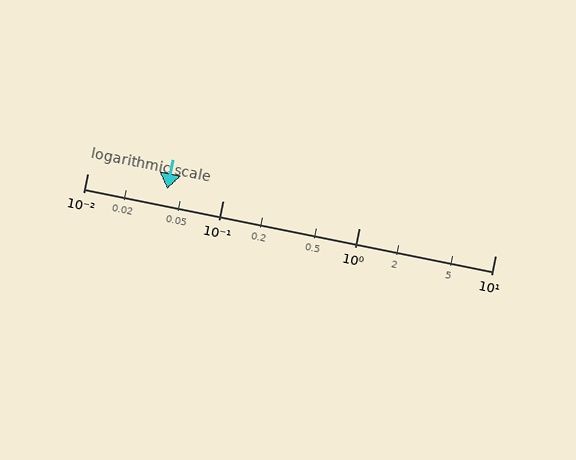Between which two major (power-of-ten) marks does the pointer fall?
The pointer is between 0.01 and 0.1.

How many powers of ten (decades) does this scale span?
The scale spans 3 decades, from 0.01 to 10.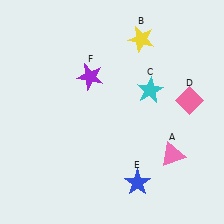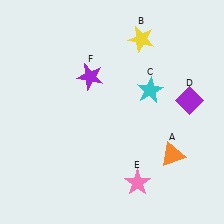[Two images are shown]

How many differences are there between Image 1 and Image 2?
There are 3 differences between the two images.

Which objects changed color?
A changed from pink to orange. D changed from pink to purple. E changed from blue to pink.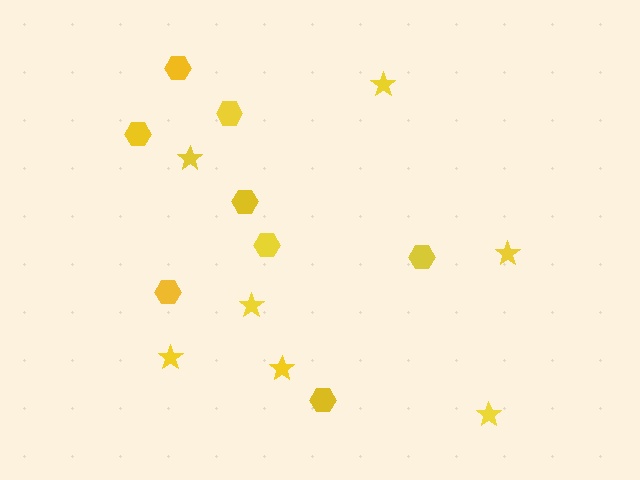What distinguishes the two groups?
There are 2 groups: one group of hexagons (8) and one group of stars (7).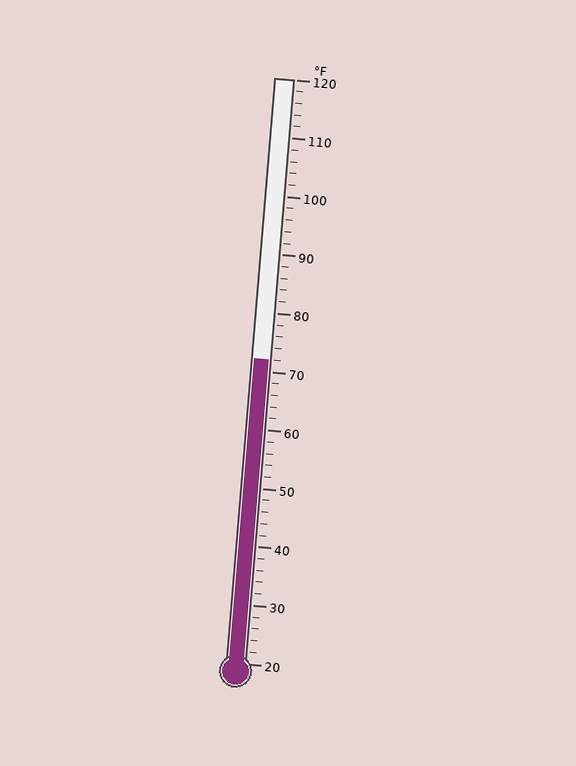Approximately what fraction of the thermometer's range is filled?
The thermometer is filled to approximately 50% of its range.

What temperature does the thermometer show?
The thermometer shows approximately 72°F.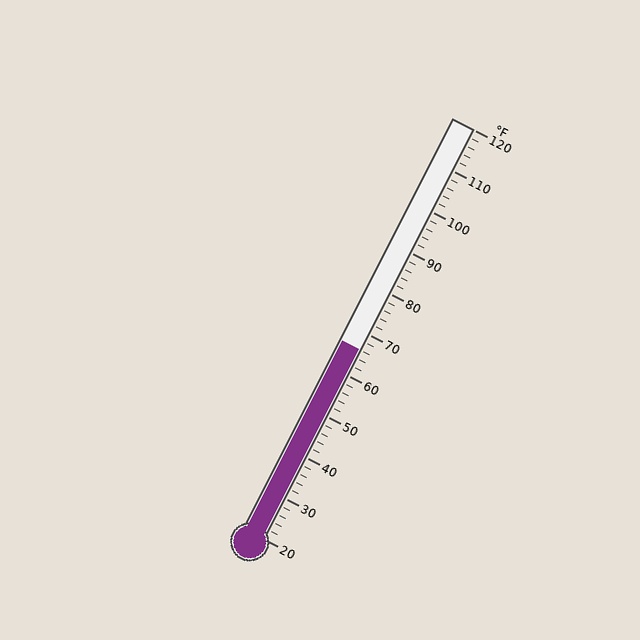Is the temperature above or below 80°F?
The temperature is below 80°F.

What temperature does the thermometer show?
The thermometer shows approximately 66°F.